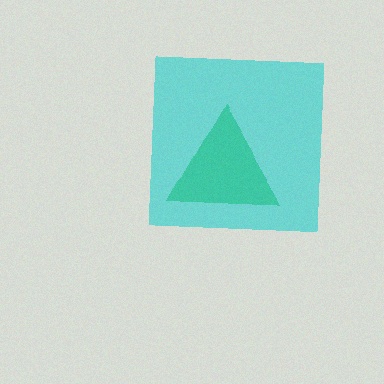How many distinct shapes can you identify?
There are 2 distinct shapes: a green triangle, a cyan square.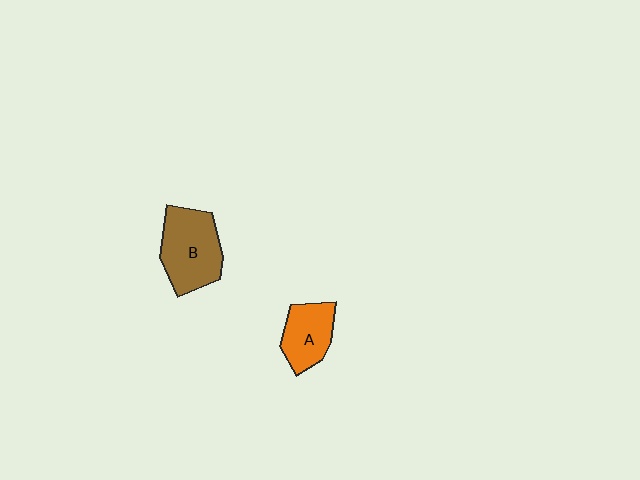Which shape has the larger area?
Shape B (brown).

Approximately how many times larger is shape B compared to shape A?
Approximately 1.5 times.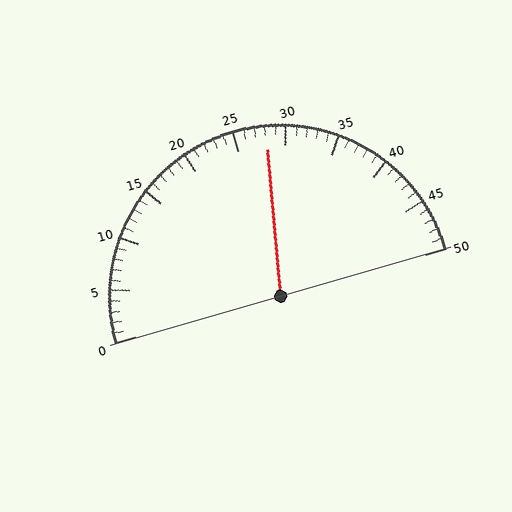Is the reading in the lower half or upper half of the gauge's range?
The reading is in the upper half of the range (0 to 50).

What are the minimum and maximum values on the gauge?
The gauge ranges from 0 to 50.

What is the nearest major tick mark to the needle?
The nearest major tick mark is 30.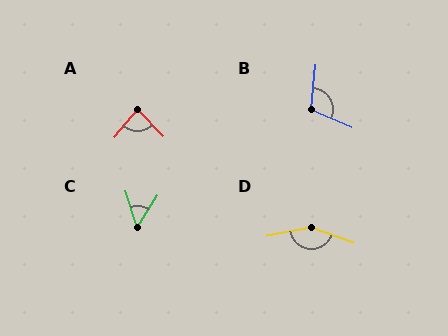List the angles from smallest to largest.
C (50°), A (83°), B (107°), D (149°).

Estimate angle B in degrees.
Approximately 107 degrees.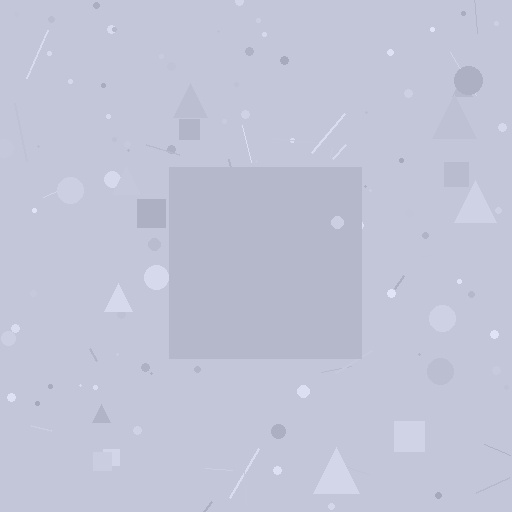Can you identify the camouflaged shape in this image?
The camouflaged shape is a square.